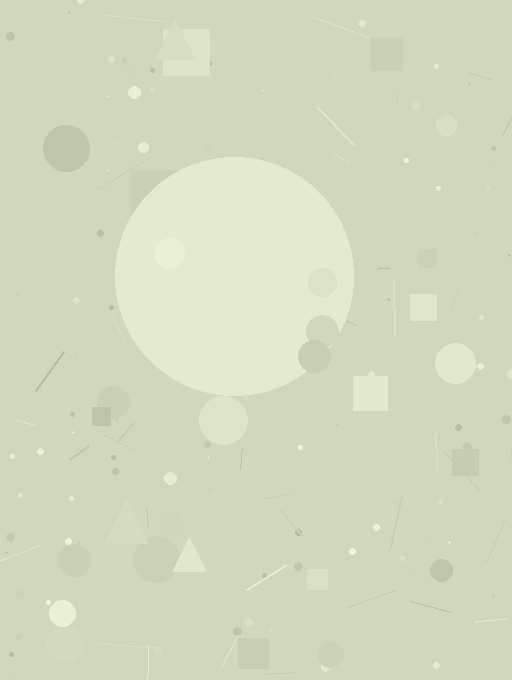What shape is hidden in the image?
A circle is hidden in the image.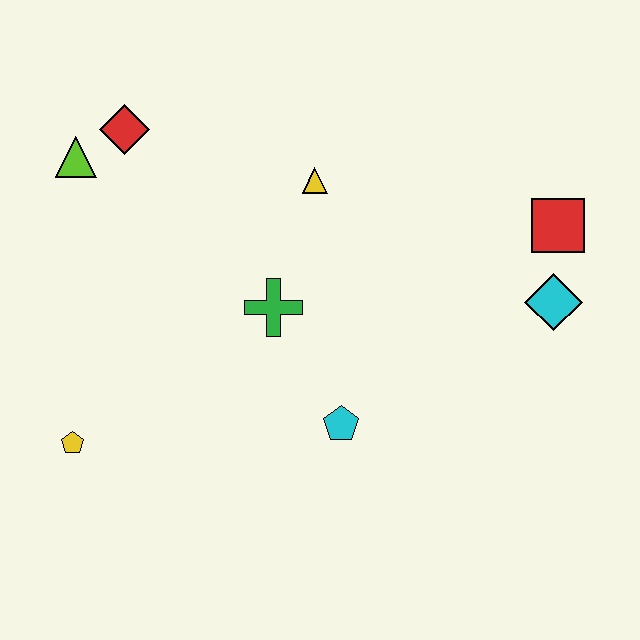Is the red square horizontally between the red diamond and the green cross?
No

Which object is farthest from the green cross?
The red square is farthest from the green cross.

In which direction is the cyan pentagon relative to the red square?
The cyan pentagon is to the left of the red square.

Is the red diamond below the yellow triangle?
No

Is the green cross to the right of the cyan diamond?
No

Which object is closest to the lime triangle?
The red diamond is closest to the lime triangle.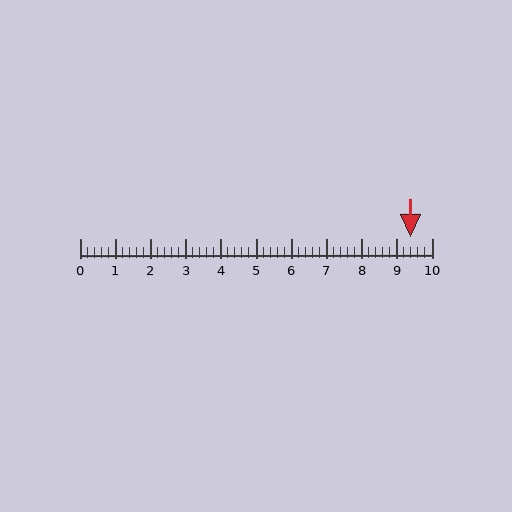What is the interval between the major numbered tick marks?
The major tick marks are spaced 1 units apart.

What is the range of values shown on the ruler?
The ruler shows values from 0 to 10.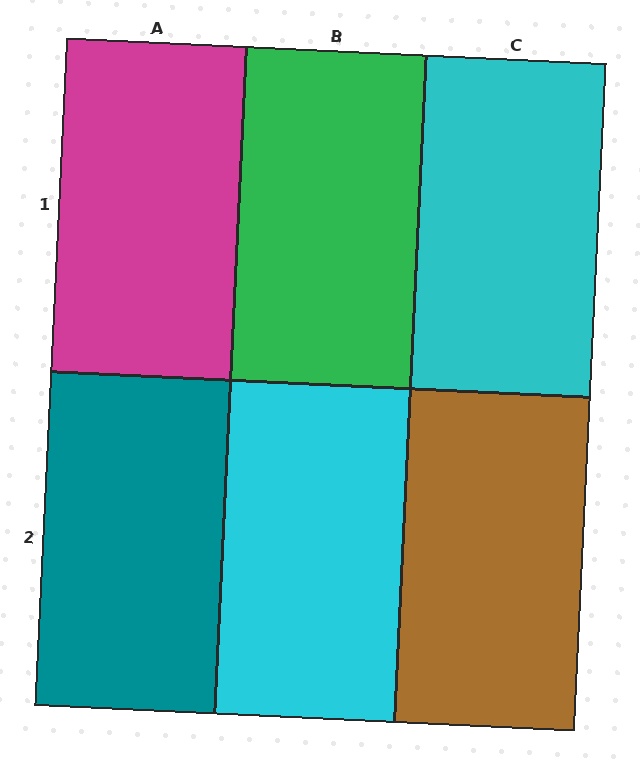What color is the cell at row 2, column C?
Brown.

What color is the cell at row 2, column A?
Teal.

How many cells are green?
1 cell is green.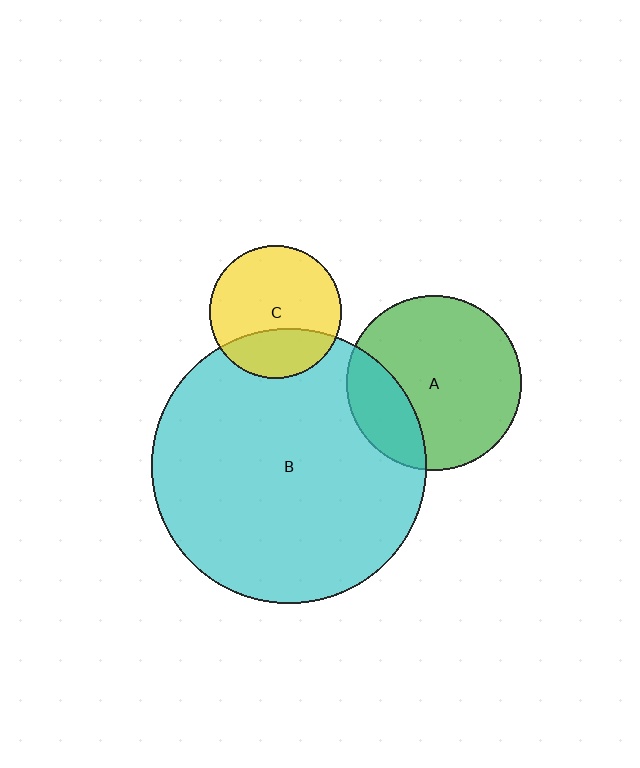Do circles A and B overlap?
Yes.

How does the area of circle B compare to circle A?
Approximately 2.5 times.